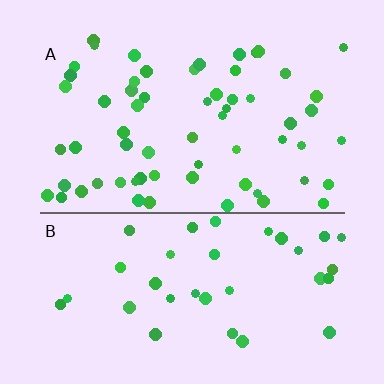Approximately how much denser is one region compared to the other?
Approximately 1.8× — region A over region B.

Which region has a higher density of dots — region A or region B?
A (the top).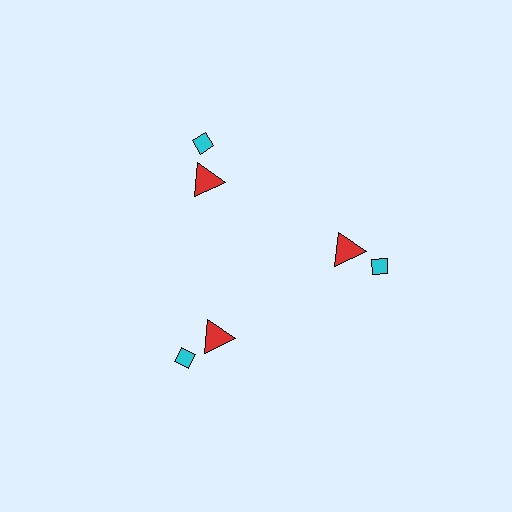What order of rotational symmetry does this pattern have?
This pattern has 3-fold rotational symmetry.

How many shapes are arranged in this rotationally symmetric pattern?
There are 6 shapes, arranged in 3 groups of 2.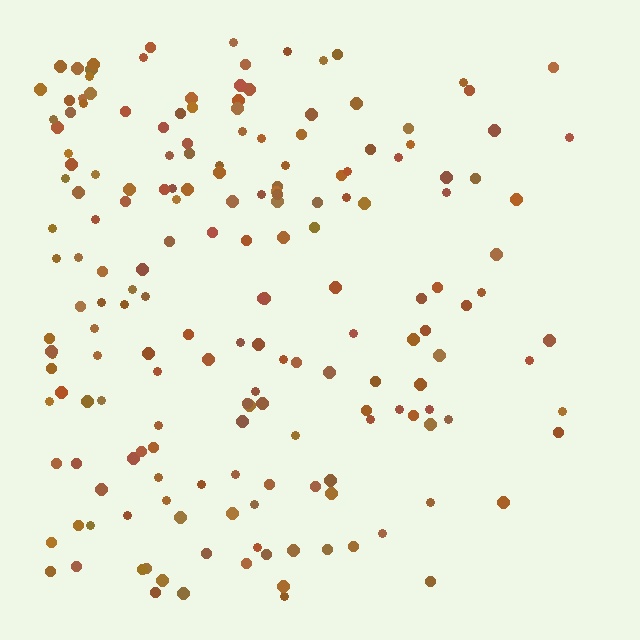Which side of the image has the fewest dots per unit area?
The right.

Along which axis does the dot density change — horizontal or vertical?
Horizontal.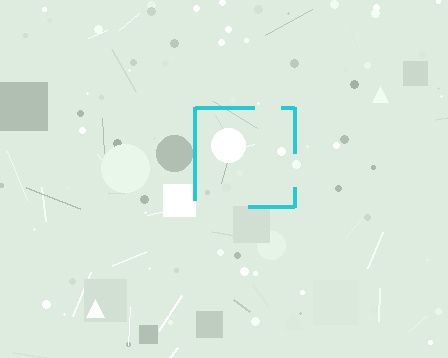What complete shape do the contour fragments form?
The contour fragments form a square.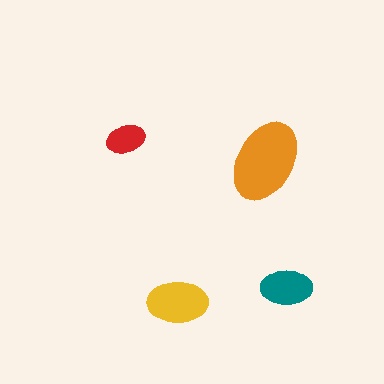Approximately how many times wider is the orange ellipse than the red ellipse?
About 2 times wider.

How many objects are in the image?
There are 4 objects in the image.